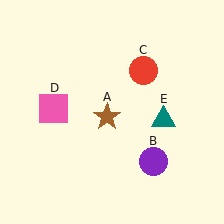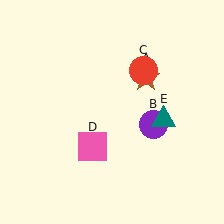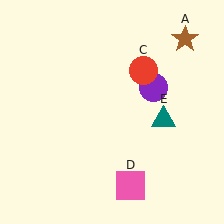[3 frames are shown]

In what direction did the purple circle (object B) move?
The purple circle (object B) moved up.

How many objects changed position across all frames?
3 objects changed position: brown star (object A), purple circle (object B), pink square (object D).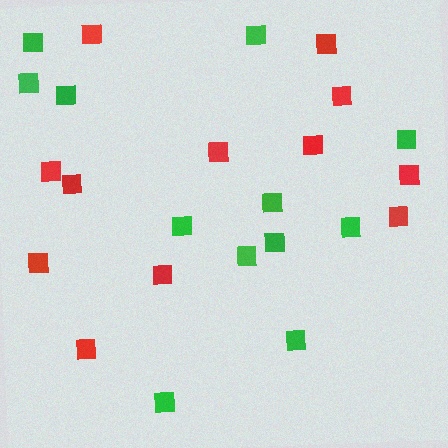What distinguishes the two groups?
There are 2 groups: one group of red squares (12) and one group of green squares (12).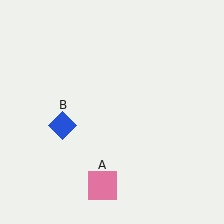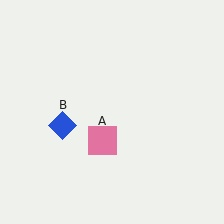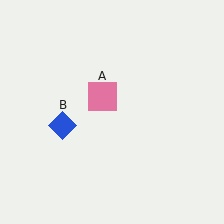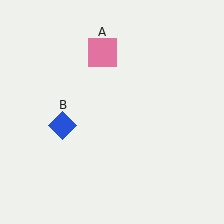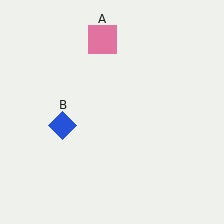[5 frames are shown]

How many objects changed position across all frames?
1 object changed position: pink square (object A).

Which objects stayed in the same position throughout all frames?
Blue diamond (object B) remained stationary.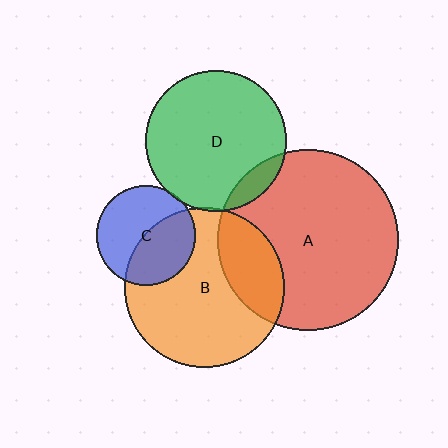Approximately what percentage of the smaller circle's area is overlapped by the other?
Approximately 5%.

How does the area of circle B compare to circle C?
Approximately 2.6 times.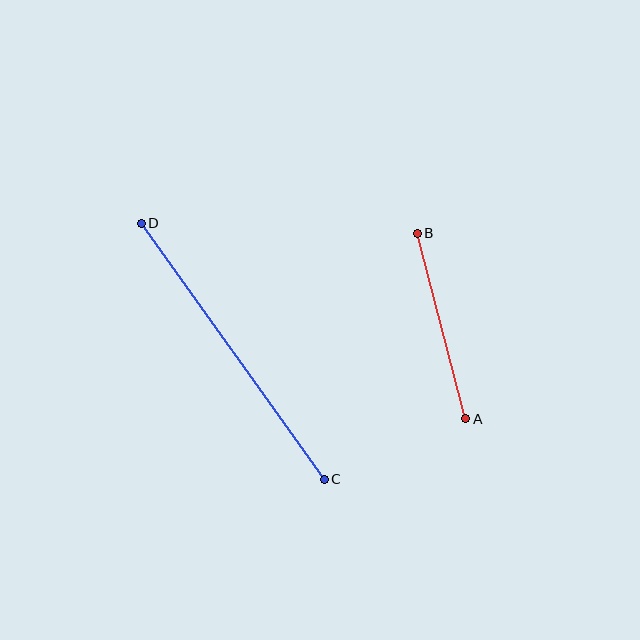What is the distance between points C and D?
The distance is approximately 315 pixels.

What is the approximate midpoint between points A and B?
The midpoint is at approximately (441, 326) pixels.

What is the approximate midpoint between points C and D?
The midpoint is at approximately (233, 351) pixels.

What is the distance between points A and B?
The distance is approximately 191 pixels.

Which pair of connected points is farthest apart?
Points C and D are farthest apart.